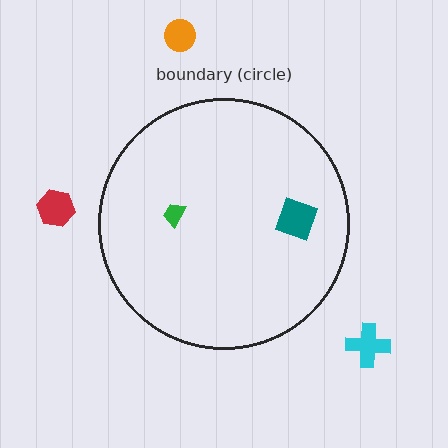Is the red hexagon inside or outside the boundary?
Outside.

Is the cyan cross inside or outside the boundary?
Outside.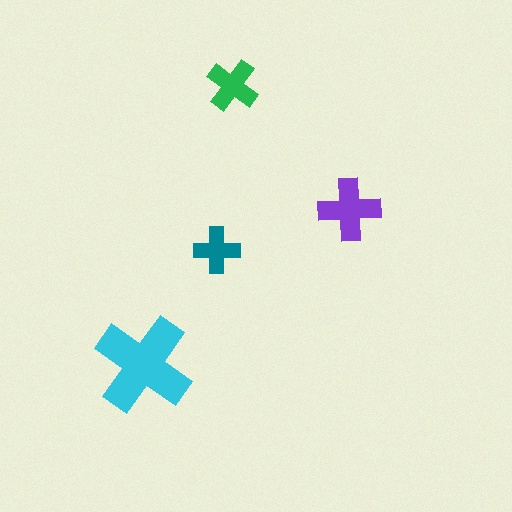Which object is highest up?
The green cross is topmost.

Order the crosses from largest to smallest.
the cyan one, the purple one, the green one, the teal one.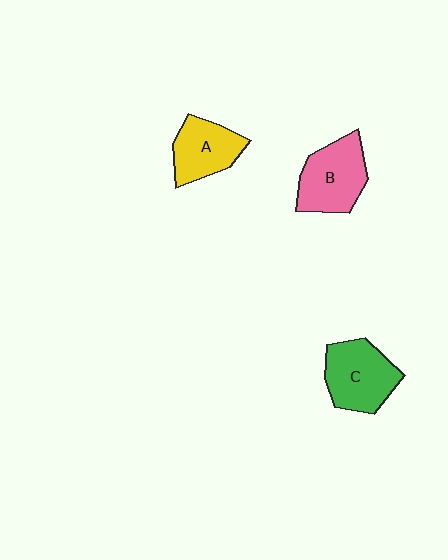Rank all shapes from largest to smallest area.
From largest to smallest: C (green), B (pink), A (yellow).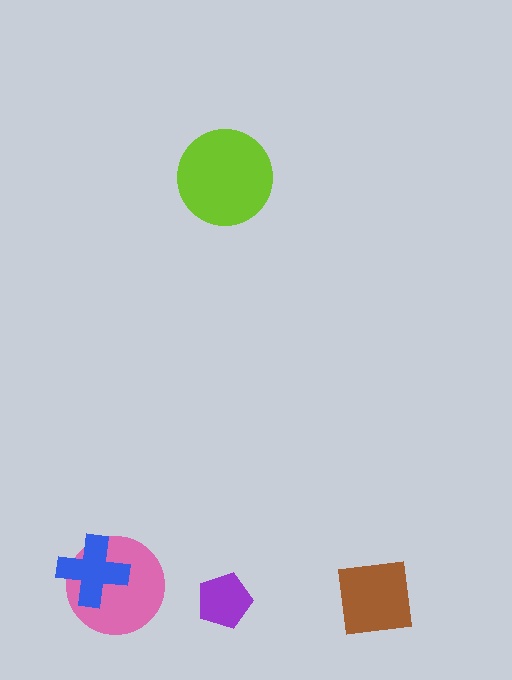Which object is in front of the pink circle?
The blue cross is in front of the pink circle.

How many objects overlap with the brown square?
0 objects overlap with the brown square.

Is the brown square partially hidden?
No, no other shape covers it.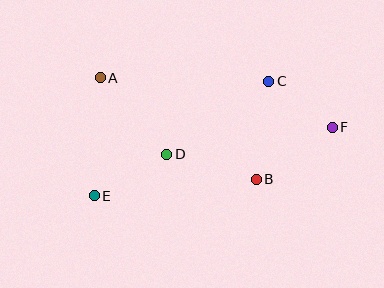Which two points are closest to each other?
Points C and F are closest to each other.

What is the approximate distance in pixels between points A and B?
The distance between A and B is approximately 186 pixels.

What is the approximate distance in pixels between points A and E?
The distance between A and E is approximately 118 pixels.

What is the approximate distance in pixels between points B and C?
The distance between B and C is approximately 99 pixels.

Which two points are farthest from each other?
Points E and F are farthest from each other.